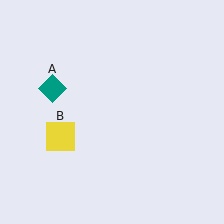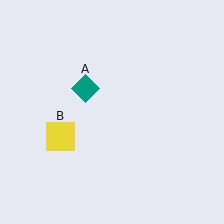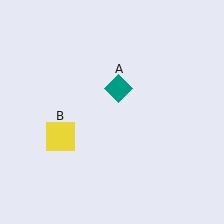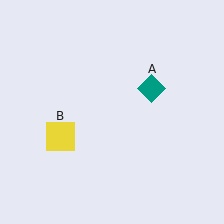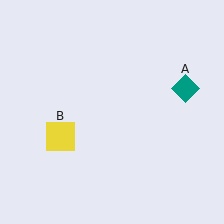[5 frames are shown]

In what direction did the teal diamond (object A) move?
The teal diamond (object A) moved right.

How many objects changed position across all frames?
1 object changed position: teal diamond (object A).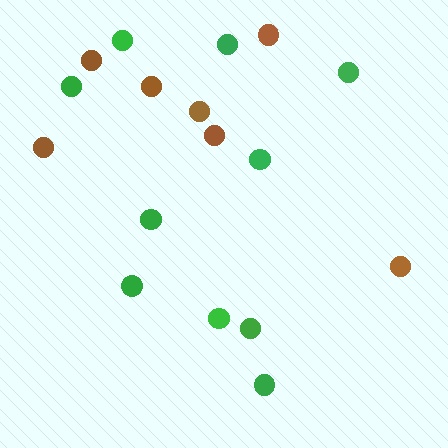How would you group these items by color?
There are 2 groups: one group of brown circles (7) and one group of green circles (10).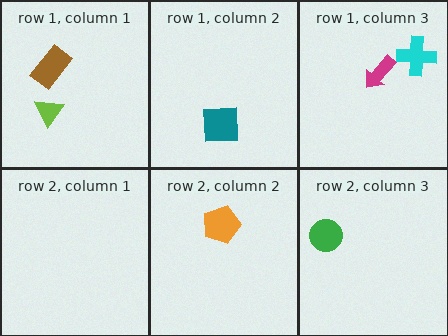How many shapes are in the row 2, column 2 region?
1.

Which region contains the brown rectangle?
The row 1, column 1 region.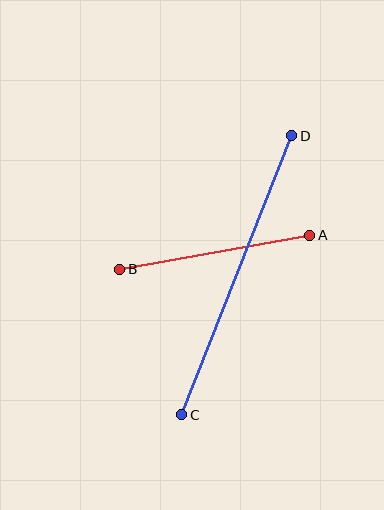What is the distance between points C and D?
The distance is approximately 300 pixels.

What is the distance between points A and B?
The distance is approximately 193 pixels.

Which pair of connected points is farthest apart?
Points C and D are farthest apart.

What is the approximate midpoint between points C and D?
The midpoint is at approximately (237, 275) pixels.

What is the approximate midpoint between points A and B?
The midpoint is at approximately (215, 252) pixels.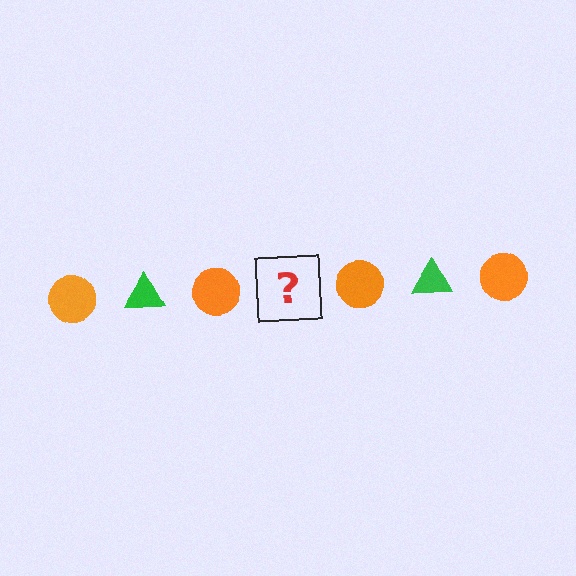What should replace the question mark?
The question mark should be replaced with a green triangle.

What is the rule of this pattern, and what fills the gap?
The rule is that the pattern alternates between orange circle and green triangle. The gap should be filled with a green triangle.